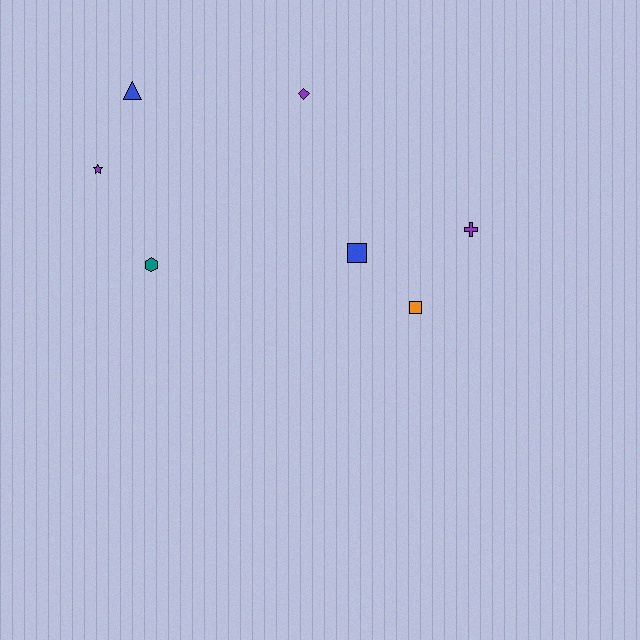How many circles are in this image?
There are no circles.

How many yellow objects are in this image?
There are no yellow objects.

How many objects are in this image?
There are 7 objects.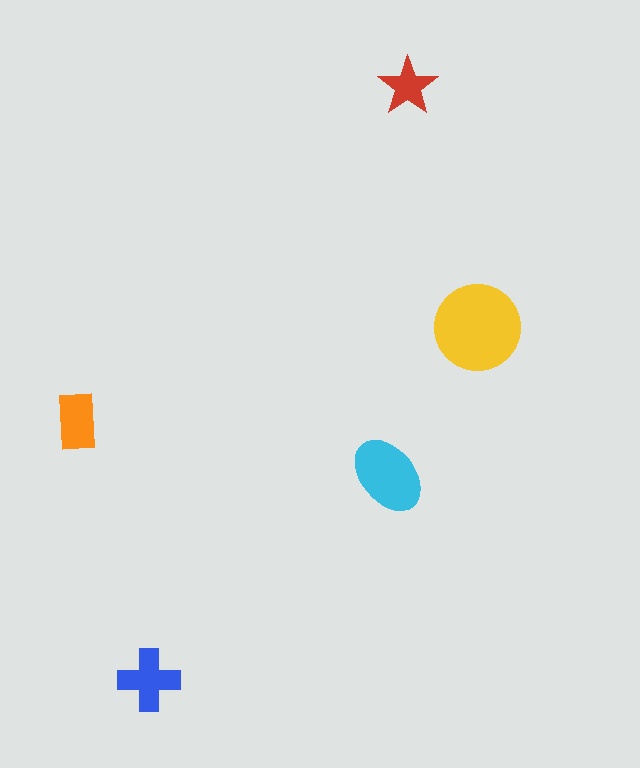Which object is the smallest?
The red star.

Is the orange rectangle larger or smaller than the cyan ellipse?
Smaller.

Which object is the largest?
The yellow circle.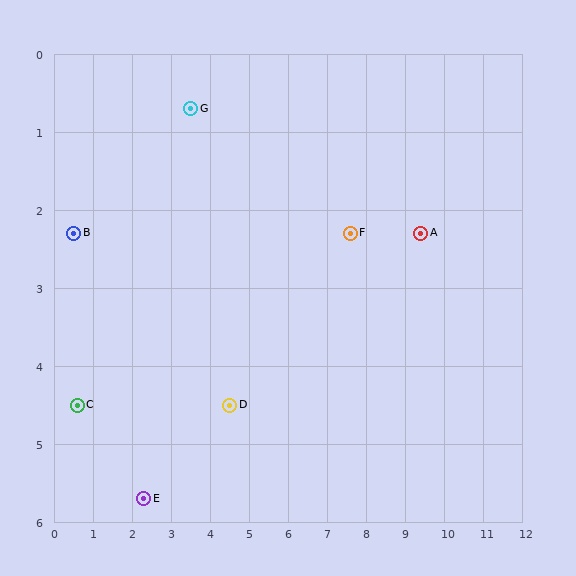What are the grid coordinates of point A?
Point A is at approximately (9.4, 2.3).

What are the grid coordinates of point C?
Point C is at approximately (0.6, 4.5).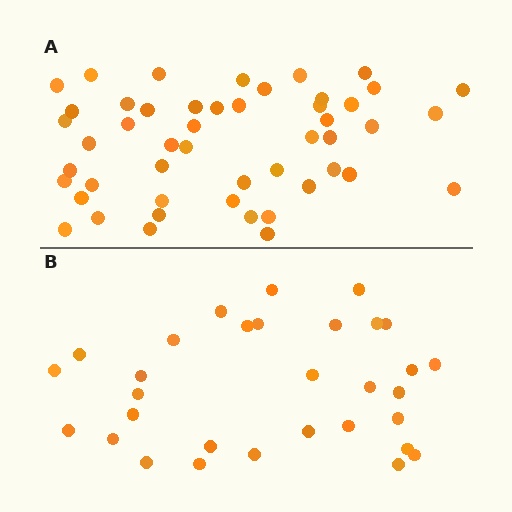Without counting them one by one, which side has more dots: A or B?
Region A (the top region) has more dots.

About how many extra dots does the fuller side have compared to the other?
Region A has approximately 20 more dots than region B.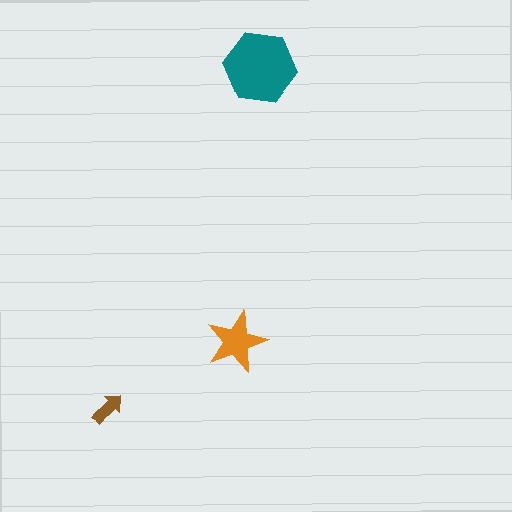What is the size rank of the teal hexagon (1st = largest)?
1st.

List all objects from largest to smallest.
The teal hexagon, the orange star, the brown arrow.